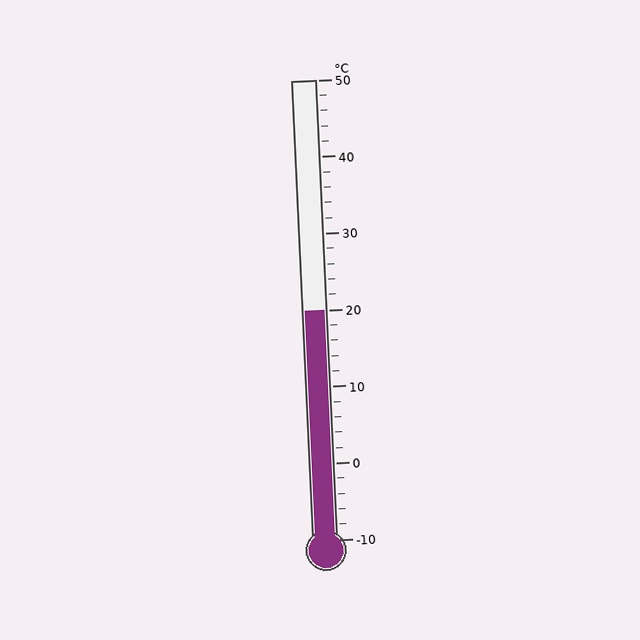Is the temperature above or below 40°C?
The temperature is below 40°C.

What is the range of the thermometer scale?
The thermometer scale ranges from -10°C to 50°C.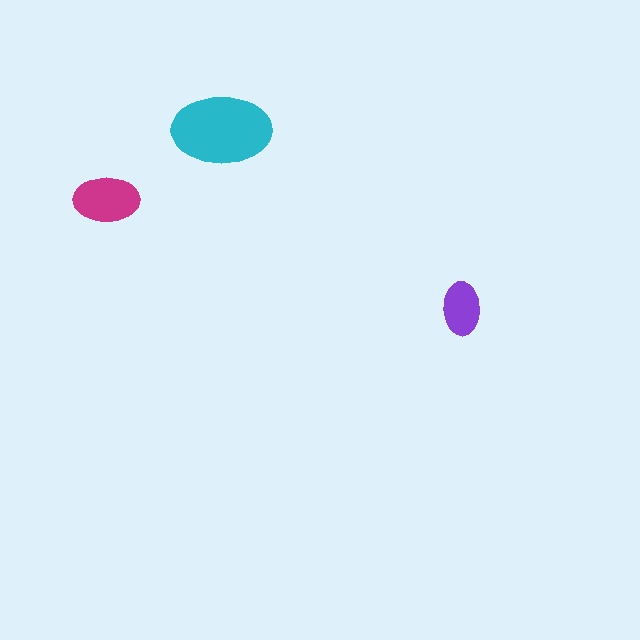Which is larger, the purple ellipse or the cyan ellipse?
The cyan one.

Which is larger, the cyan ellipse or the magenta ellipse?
The cyan one.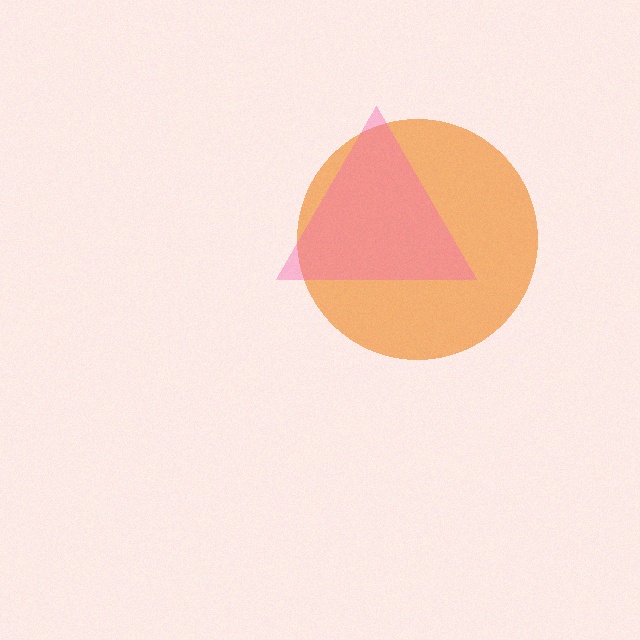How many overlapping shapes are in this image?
There are 2 overlapping shapes in the image.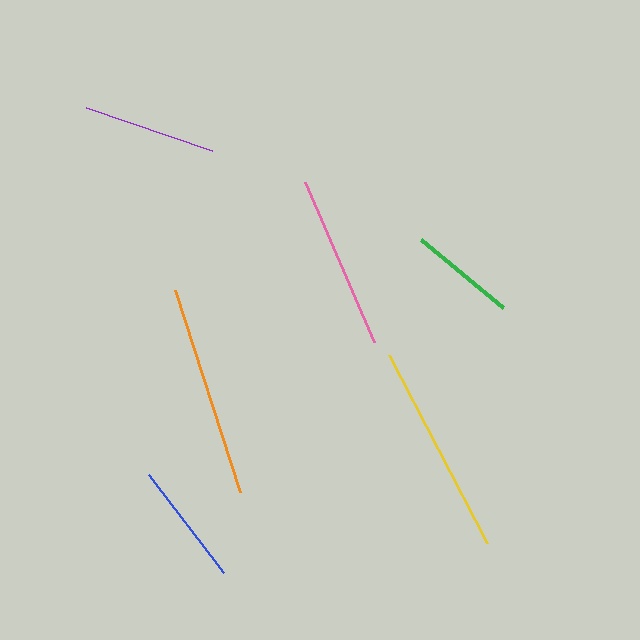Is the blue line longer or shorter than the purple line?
The purple line is longer than the blue line.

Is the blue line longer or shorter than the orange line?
The orange line is longer than the blue line.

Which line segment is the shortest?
The green line is the shortest at approximately 107 pixels.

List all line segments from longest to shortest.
From longest to shortest: orange, yellow, pink, purple, blue, green.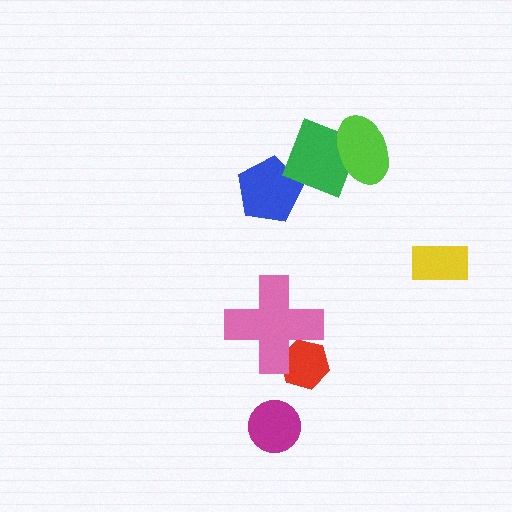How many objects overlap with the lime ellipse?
1 object overlaps with the lime ellipse.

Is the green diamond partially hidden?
Yes, it is partially covered by another shape.